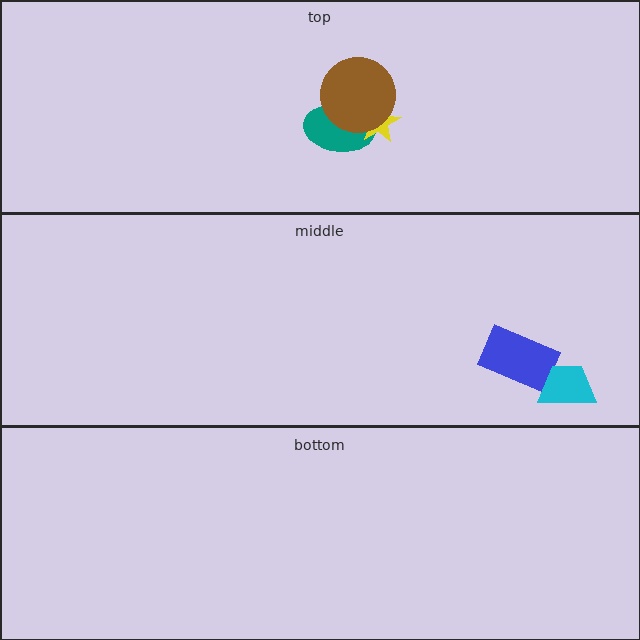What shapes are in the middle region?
The blue rectangle, the cyan trapezoid.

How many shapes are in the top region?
3.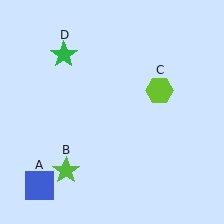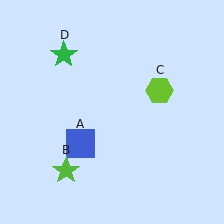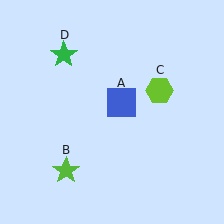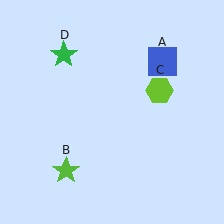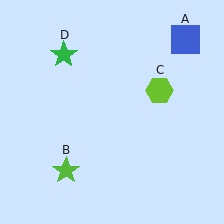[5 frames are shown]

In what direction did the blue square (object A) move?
The blue square (object A) moved up and to the right.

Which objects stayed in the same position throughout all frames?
Lime star (object B) and lime hexagon (object C) and green star (object D) remained stationary.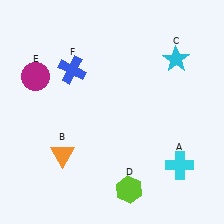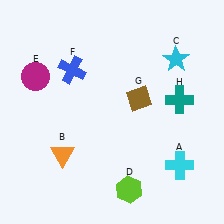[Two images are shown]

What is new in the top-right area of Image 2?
A brown diamond (G) was added in the top-right area of Image 2.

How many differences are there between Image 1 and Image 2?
There are 2 differences between the two images.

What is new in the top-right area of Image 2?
A teal cross (H) was added in the top-right area of Image 2.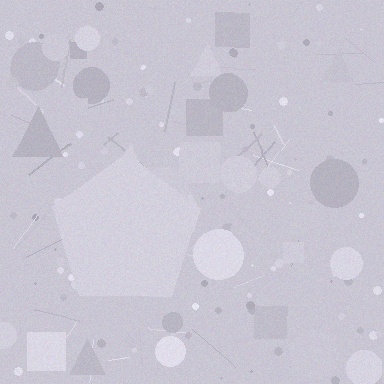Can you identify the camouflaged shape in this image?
The camouflaged shape is a pentagon.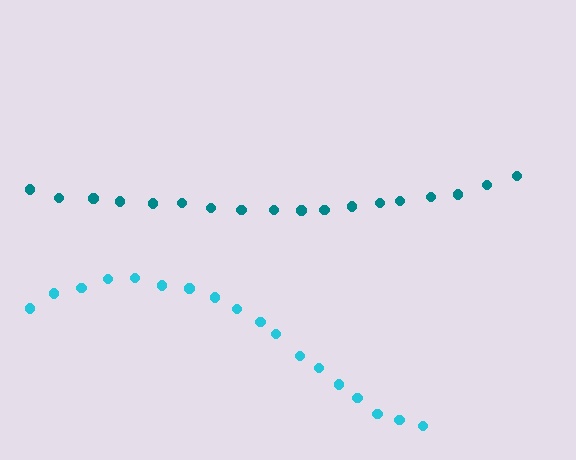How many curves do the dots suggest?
There are 2 distinct paths.